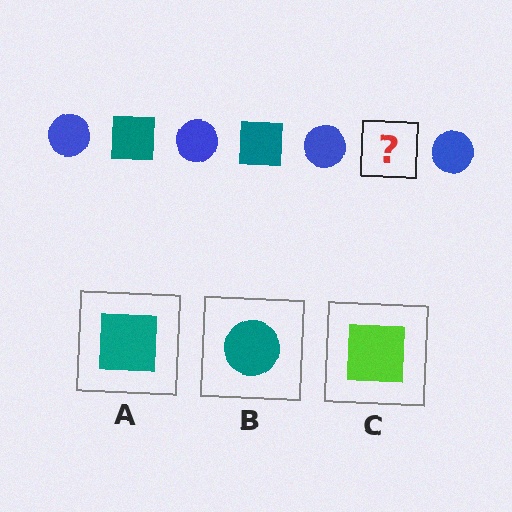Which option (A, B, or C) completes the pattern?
A.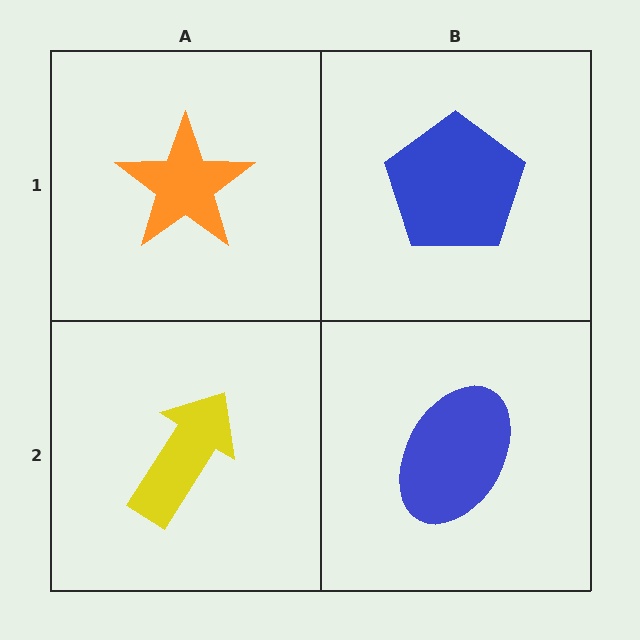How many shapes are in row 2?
2 shapes.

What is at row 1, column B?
A blue pentagon.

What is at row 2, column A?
A yellow arrow.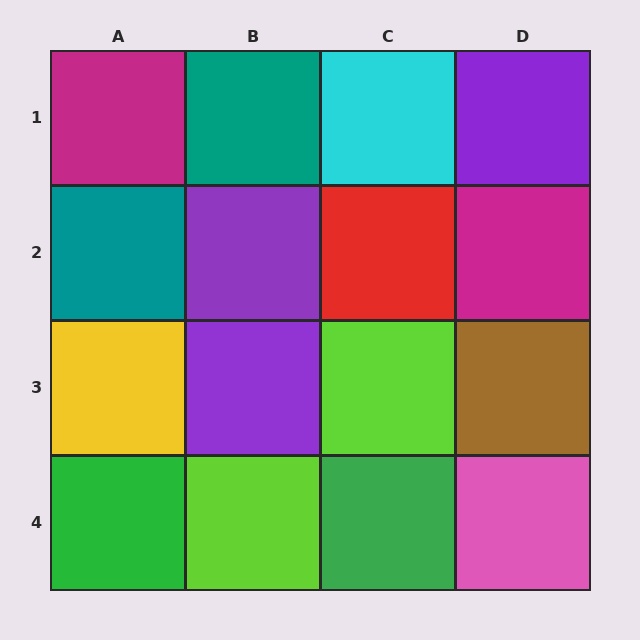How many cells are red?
1 cell is red.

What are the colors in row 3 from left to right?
Yellow, purple, lime, brown.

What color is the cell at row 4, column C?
Green.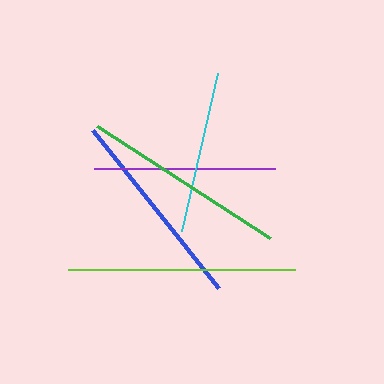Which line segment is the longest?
The lime line is the longest at approximately 227 pixels.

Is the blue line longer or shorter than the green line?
The green line is longer than the blue line.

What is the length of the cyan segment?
The cyan segment is approximately 162 pixels long.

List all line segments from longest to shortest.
From longest to shortest: lime, green, blue, purple, cyan.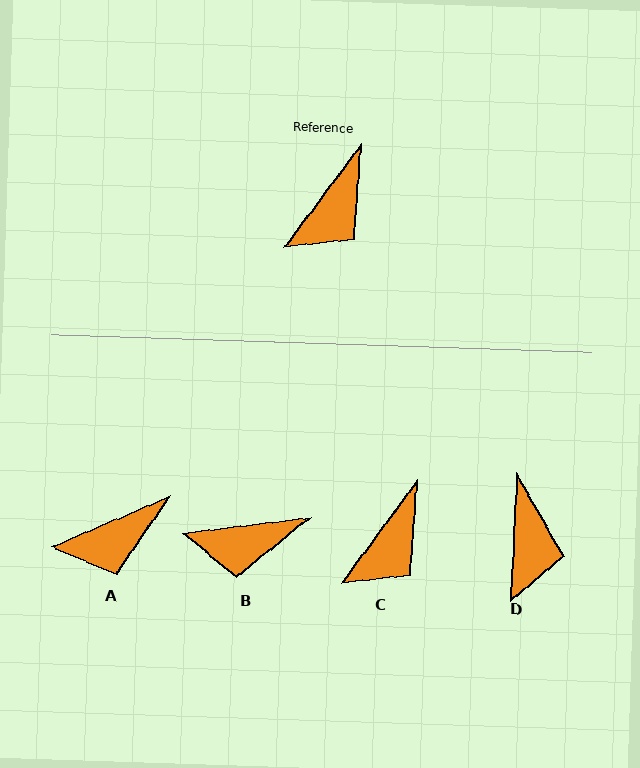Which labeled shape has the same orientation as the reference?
C.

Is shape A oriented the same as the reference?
No, it is off by about 30 degrees.